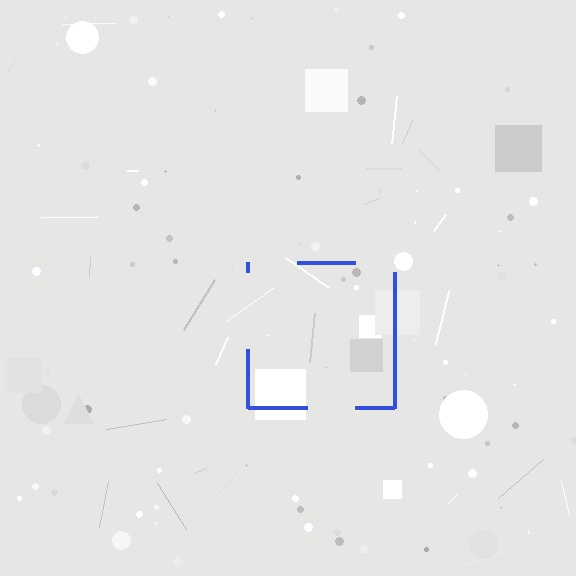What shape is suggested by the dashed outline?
The dashed outline suggests a square.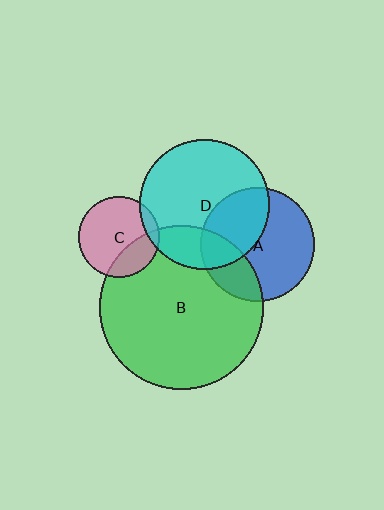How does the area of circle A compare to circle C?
Approximately 2.0 times.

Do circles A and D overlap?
Yes.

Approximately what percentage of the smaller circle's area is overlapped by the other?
Approximately 40%.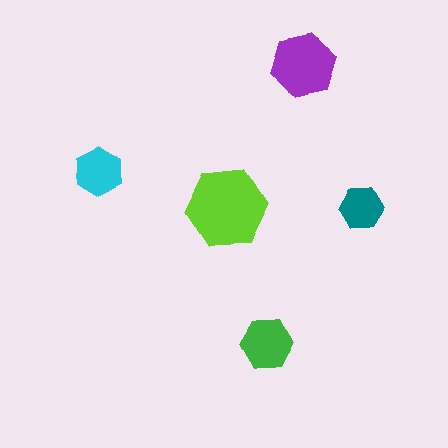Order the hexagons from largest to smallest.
the lime one, the purple one, the green one, the cyan one, the teal one.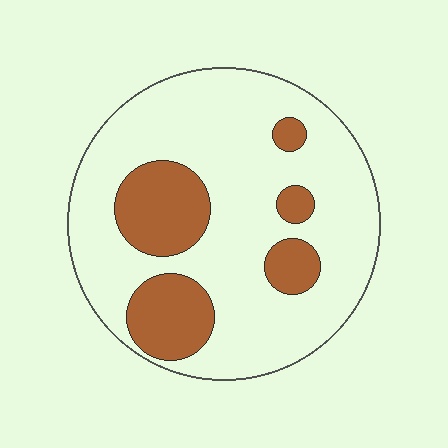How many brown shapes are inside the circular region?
5.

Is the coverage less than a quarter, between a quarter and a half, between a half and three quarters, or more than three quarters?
Less than a quarter.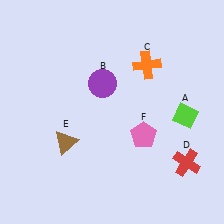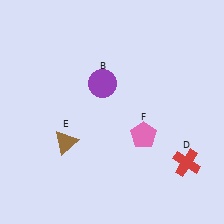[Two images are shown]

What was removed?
The lime diamond (A), the orange cross (C) were removed in Image 2.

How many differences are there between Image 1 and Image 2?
There are 2 differences between the two images.